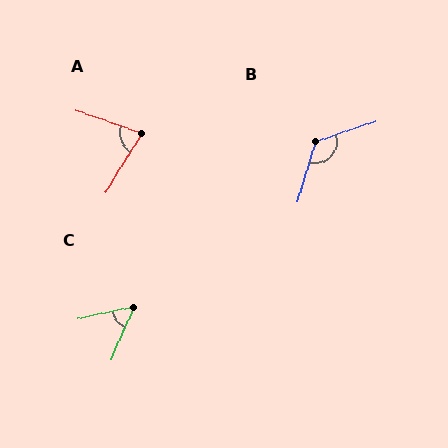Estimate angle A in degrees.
Approximately 78 degrees.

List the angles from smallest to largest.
C (54°), A (78°), B (126°).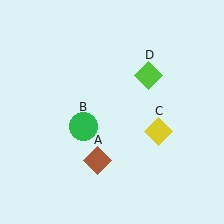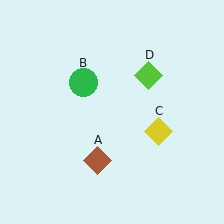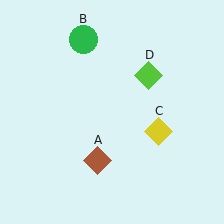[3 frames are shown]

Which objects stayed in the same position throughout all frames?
Brown diamond (object A) and yellow diamond (object C) and lime diamond (object D) remained stationary.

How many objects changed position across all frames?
1 object changed position: green circle (object B).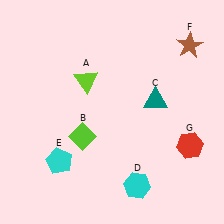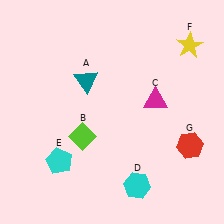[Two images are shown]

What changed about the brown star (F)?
In Image 1, F is brown. In Image 2, it changed to yellow.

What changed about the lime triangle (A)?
In Image 1, A is lime. In Image 2, it changed to teal.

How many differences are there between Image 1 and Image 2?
There are 3 differences between the two images.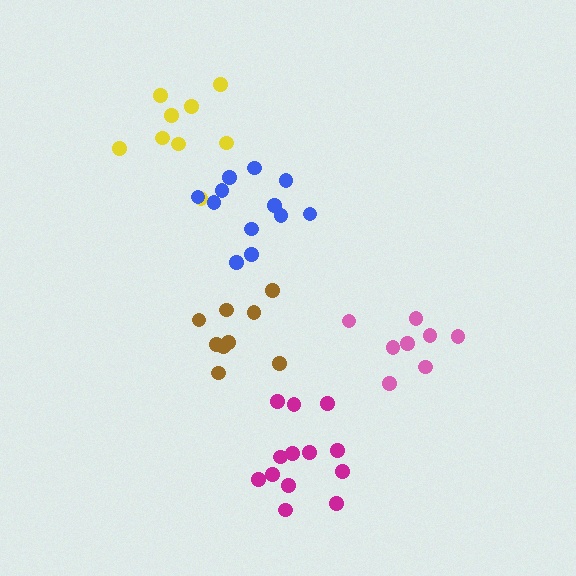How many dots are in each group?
Group 1: 9 dots, Group 2: 13 dots, Group 3: 8 dots, Group 4: 9 dots, Group 5: 12 dots (51 total).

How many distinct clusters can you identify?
There are 5 distinct clusters.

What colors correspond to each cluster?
The clusters are colored: brown, magenta, pink, yellow, blue.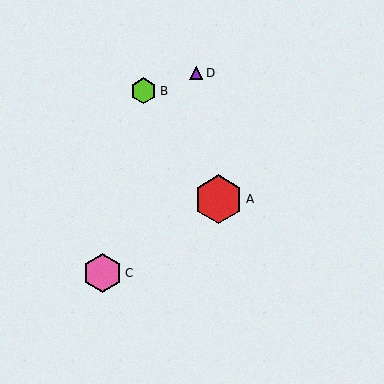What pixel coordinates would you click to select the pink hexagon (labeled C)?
Click at (103, 273) to select the pink hexagon C.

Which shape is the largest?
The red hexagon (labeled A) is the largest.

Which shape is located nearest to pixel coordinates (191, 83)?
The purple triangle (labeled D) at (196, 73) is nearest to that location.